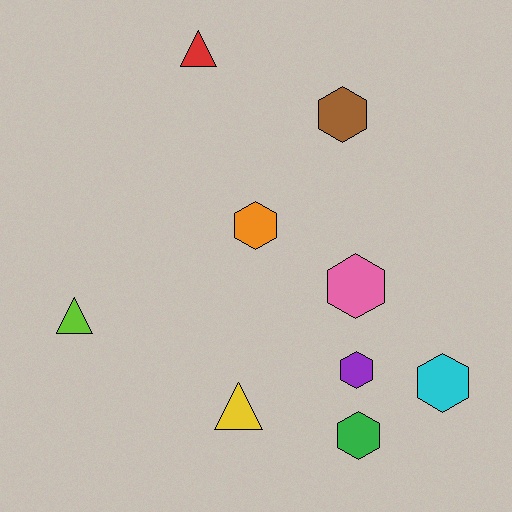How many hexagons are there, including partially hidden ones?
There are 6 hexagons.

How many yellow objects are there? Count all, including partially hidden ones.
There is 1 yellow object.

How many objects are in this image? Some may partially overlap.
There are 9 objects.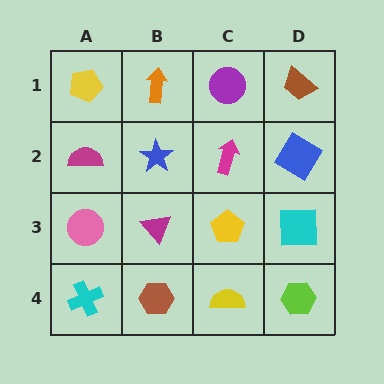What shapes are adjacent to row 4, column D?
A cyan square (row 3, column D), a yellow semicircle (row 4, column C).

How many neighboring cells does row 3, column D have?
3.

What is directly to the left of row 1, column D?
A purple circle.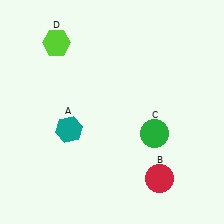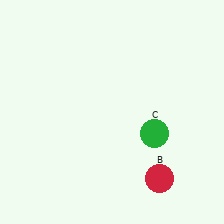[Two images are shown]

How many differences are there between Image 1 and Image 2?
There are 2 differences between the two images.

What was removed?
The lime hexagon (D), the teal hexagon (A) were removed in Image 2.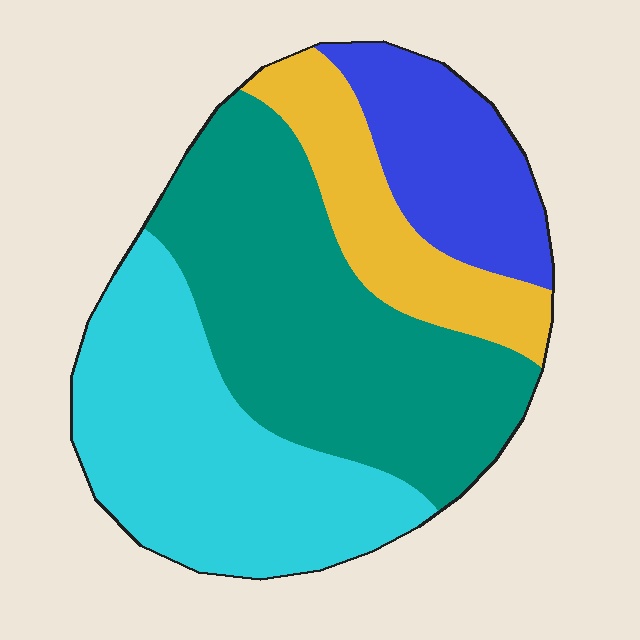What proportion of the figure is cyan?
Cyan covers around 30% of the figure.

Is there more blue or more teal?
Teal.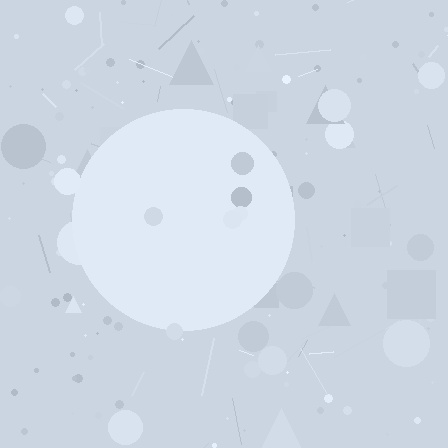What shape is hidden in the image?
A circle is hidden in the image.